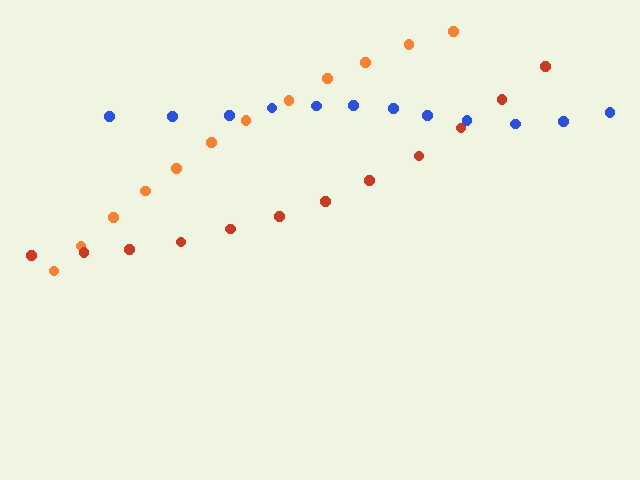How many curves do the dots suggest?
There are 3 distinct paths.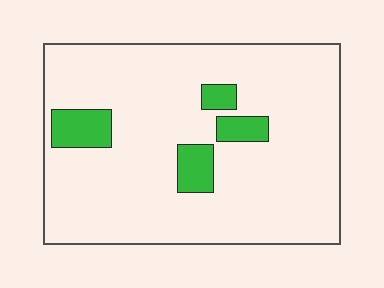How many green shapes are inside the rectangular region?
4.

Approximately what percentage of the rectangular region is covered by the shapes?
Approximately 10%.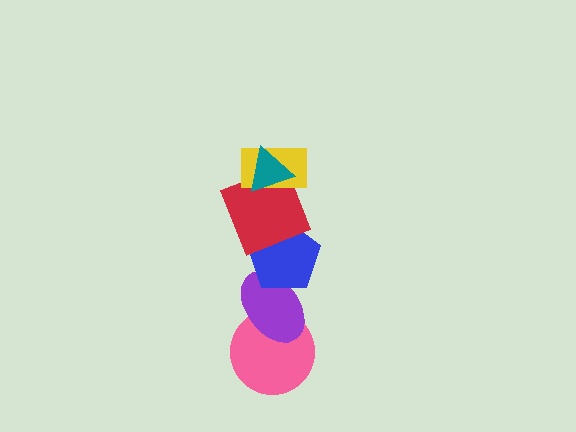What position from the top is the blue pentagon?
The blue pentagon is 4th from the top.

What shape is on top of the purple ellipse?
The blue pentagon is on top of the purple ellipse.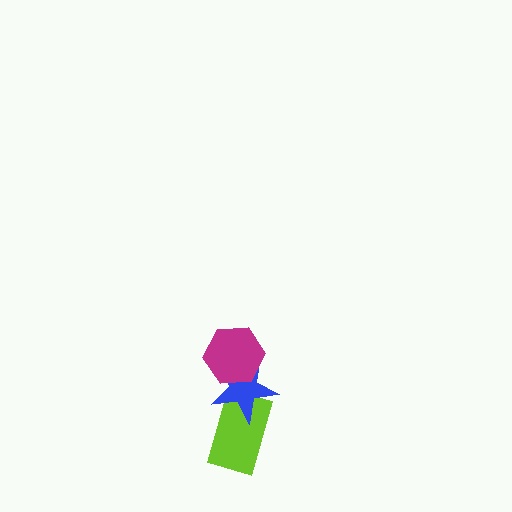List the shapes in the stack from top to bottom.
From top to bottom: the magenta hexagon, the blue star, the lime rectangle.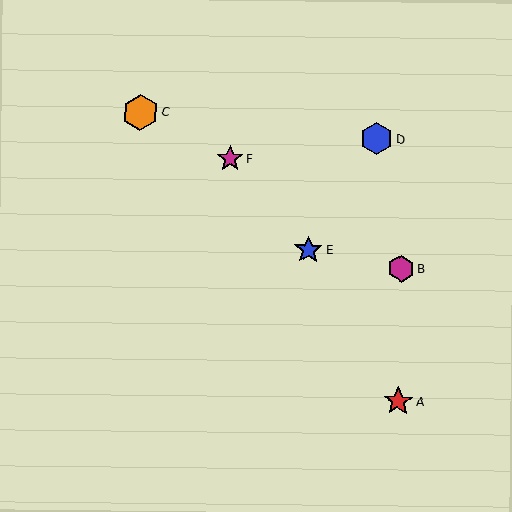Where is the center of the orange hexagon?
The center of the orange hexagon is at (140, 112).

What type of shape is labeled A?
Shape A is a red star.